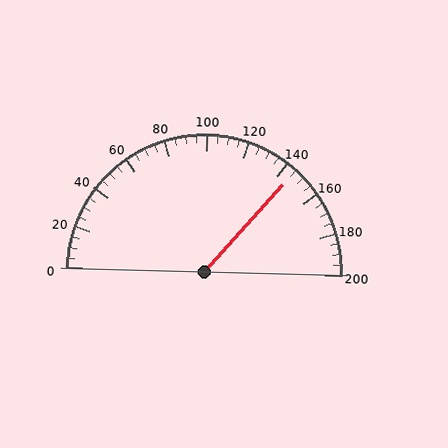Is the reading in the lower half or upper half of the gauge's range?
The reading is in the upper half of the range (0 to 200).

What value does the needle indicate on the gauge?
The needle indicates approximately 145.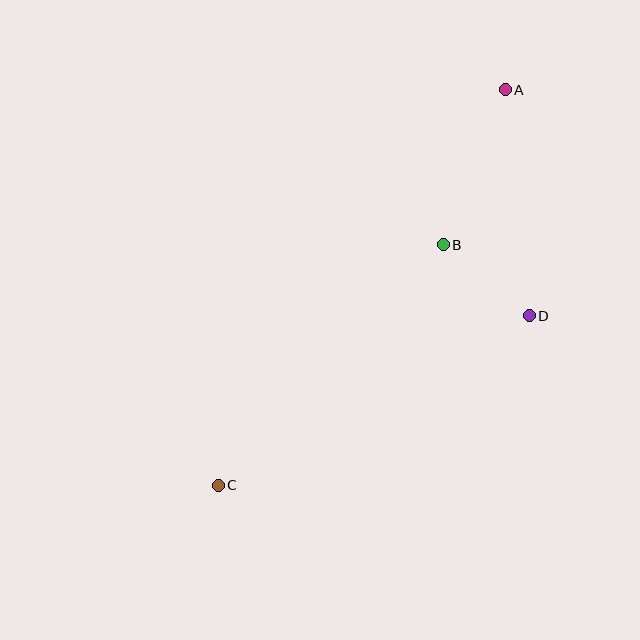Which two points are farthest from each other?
Points A and C are farthest from each other.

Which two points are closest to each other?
Points B and D are closest to each other.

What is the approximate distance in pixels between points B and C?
The distance between B and C is approximately 329 pixels.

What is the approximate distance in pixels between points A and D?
The distance between A and D is approximately 227 pixels.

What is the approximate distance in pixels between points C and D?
The distance between C and D is approximately 354 pixels.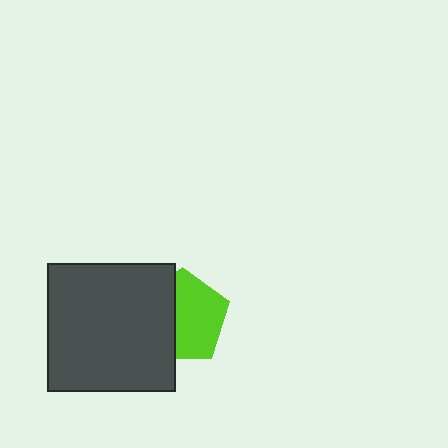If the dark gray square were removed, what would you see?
You would see the complete lime pentagon.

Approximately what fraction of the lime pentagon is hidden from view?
Roughly 40% of the lime pentagon is hidden behind the dark gray square.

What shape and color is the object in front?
The object in front is a dark gray square.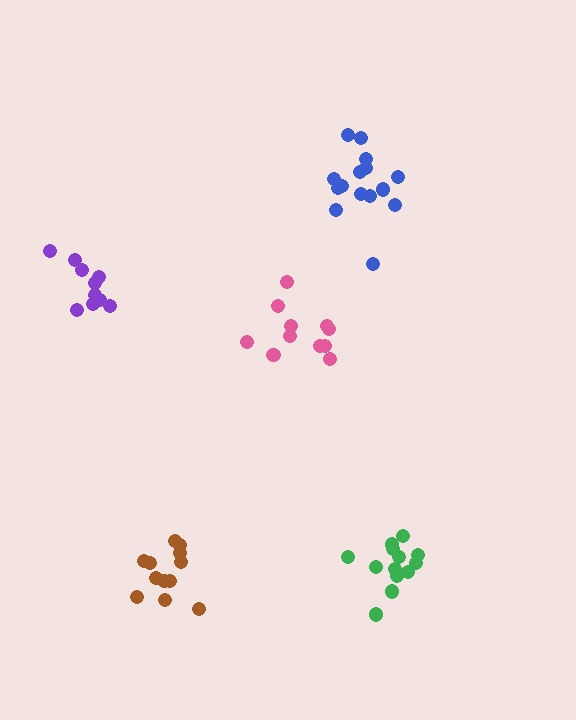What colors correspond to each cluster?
The clusters are colored: pink, green, blue, purple, brown.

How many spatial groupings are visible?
There are 5 spatial groupings.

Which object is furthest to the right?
The green cluster is rightmost.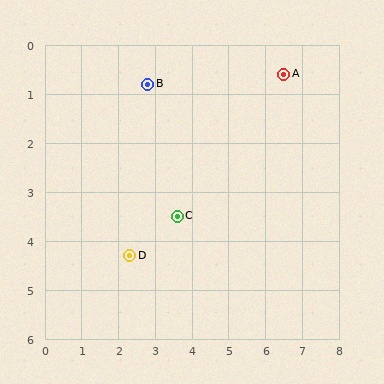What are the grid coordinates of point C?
Point C is at approximately (3.6, 3.5).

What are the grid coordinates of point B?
Point B is at approximately (2.8, 0.8).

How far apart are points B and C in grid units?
Points B and C are about 2.8 grid units apart.